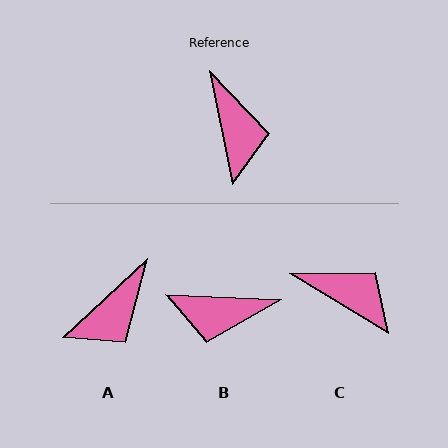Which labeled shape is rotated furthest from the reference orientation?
B, about 104 degrees away.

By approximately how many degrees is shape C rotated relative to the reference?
Approximately 47 degrees counter-clockwise.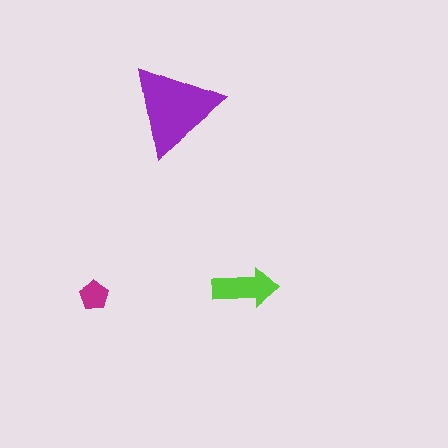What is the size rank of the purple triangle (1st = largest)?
1st.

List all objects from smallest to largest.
The magenta pentagon, the lime arrow, the purple triangle.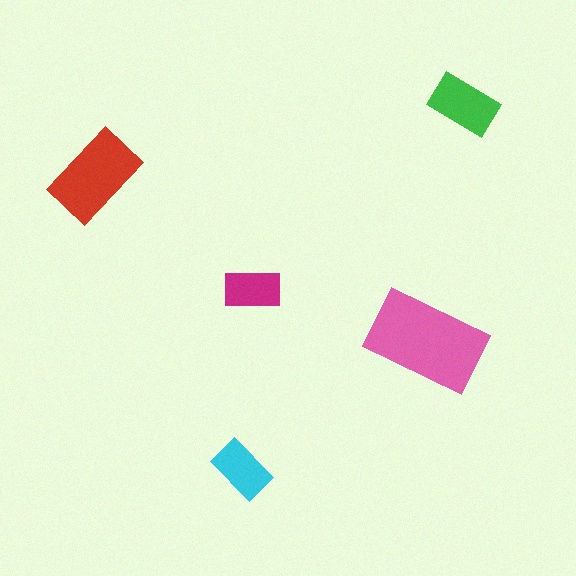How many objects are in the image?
There are 5 objects in the image.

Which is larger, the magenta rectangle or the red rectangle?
The red one.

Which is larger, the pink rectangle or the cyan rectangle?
The pink one.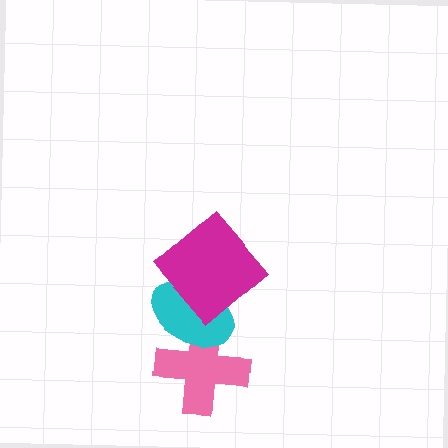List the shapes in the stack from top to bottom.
From top to bottom: the magenta diamond, the cyan ellipse, the pink cross.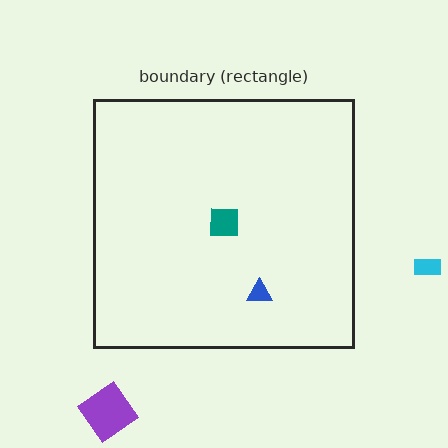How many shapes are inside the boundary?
2 inside, 2 outside.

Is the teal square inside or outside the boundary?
Inside.